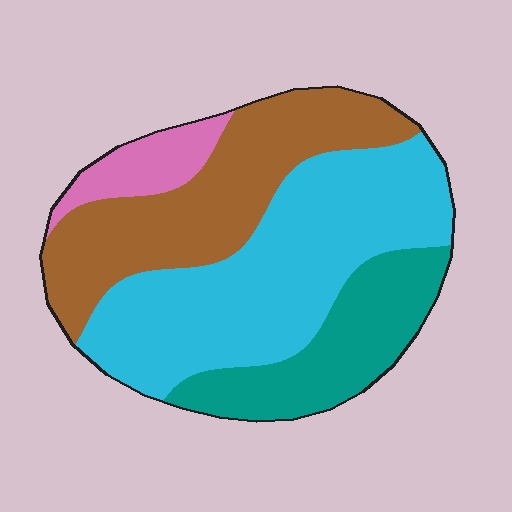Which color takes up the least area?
Pink, at roughly 10%.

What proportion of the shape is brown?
Brown takes up about one third (1/3) of the shape.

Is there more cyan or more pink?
Cyan.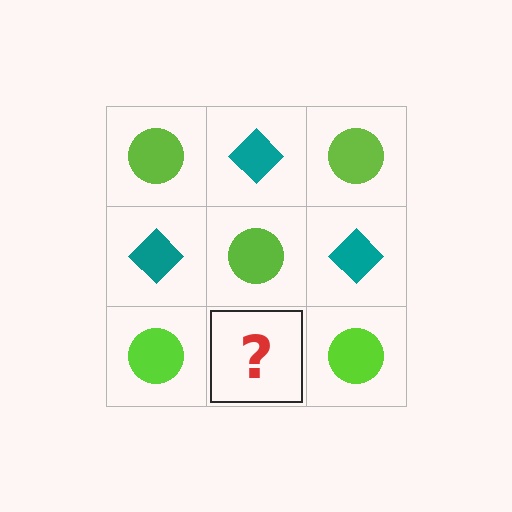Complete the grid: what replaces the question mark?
The question mark should be replaced with a teal diamond.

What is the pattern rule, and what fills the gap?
The rule is that it alternates lime circle and teal diamond in a checkerboard pattern. The gap should be filled with a teal diamond.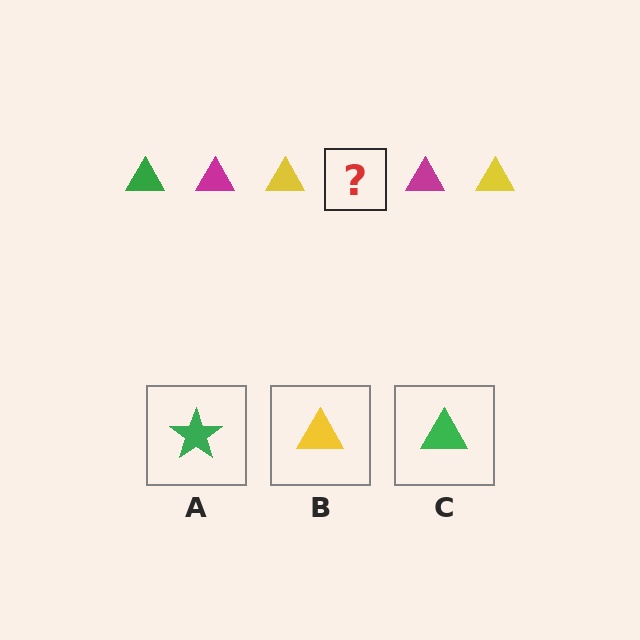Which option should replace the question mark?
Option C.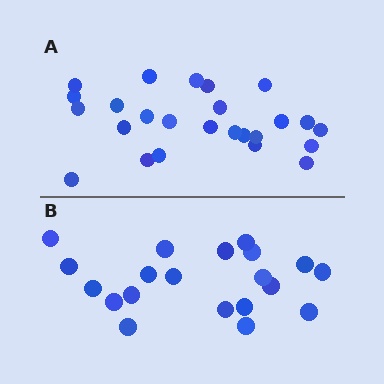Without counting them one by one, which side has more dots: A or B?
Region A (the top region) has more dots.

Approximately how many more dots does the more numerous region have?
Region A has about 5 more dots than region B.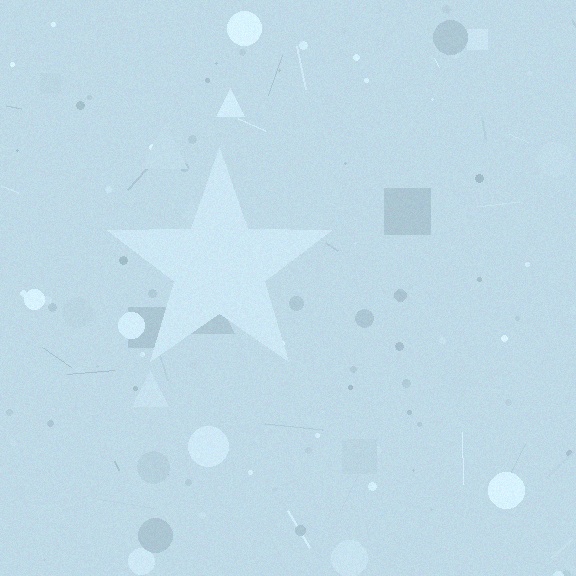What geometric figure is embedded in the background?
A star is embedded in the background.